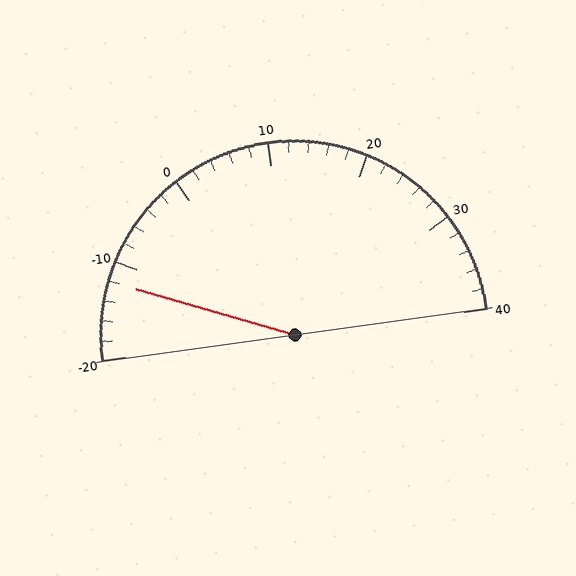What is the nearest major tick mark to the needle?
The nearest major tick mark is -10.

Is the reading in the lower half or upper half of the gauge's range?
The reading is in the lower half of the range (-20 to 40).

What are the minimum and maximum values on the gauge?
The gauge ranges from -20 to 40.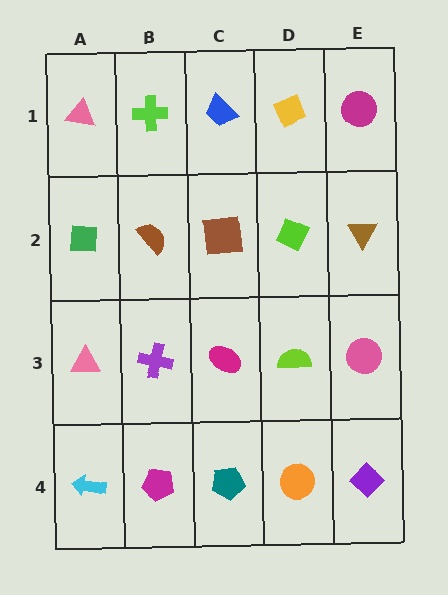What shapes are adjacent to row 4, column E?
A pink circle (row 3, column E), an orange circle (row 4, column D).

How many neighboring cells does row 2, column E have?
3.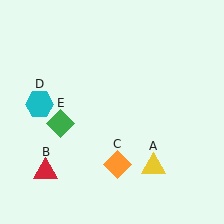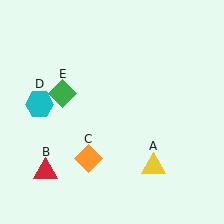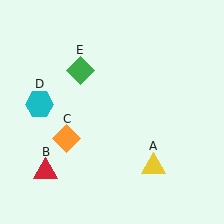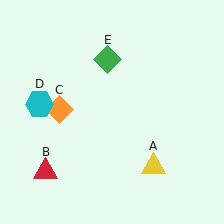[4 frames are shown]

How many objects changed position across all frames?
2 objects changed position: orange diamond (object C), green diamond (object E).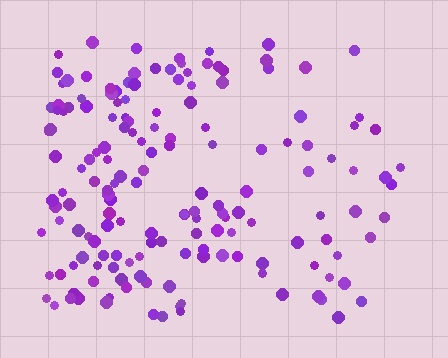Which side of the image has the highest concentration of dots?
The left.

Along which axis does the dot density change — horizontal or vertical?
Horizontal.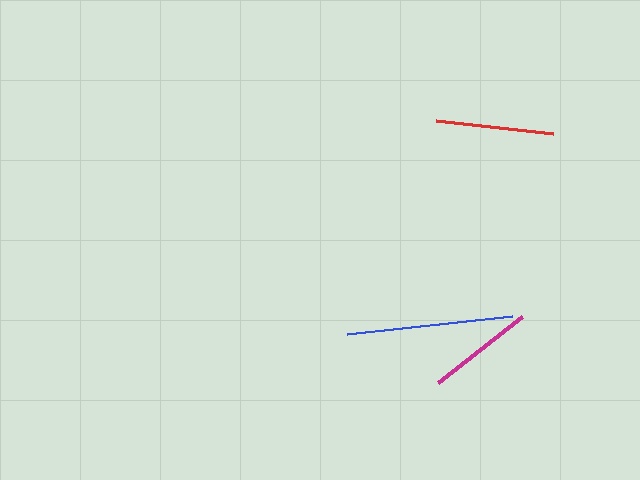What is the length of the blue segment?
The blue segment is approximately 166 pixels long.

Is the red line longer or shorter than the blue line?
The blue line is longer than the red line.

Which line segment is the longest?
The blue line is the longest at approximately 166 pixels.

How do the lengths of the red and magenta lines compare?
The red and magenta lines are approximately the same length.